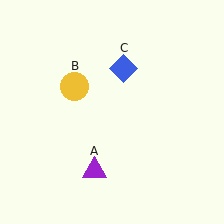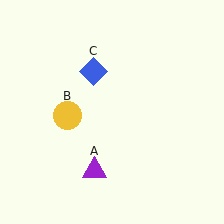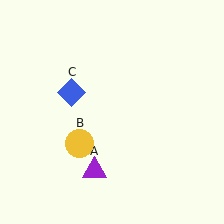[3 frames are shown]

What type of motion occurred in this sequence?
The yellow circle (object B), blue diamond (object C) rotated counterclockwise around the center of the scene.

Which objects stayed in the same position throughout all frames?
Purple triangle (object A) remained stationary.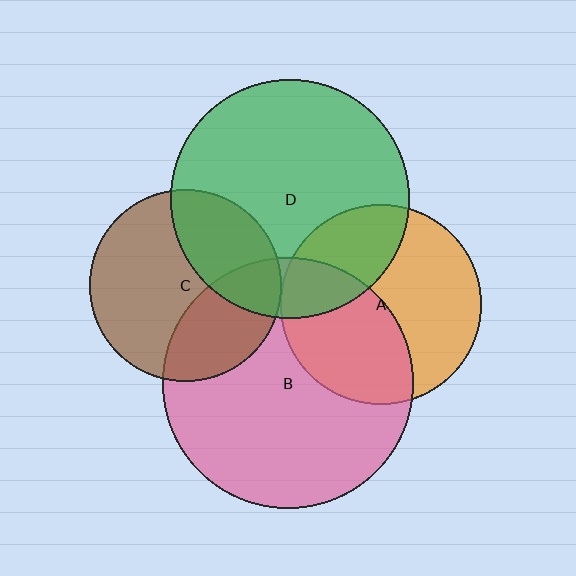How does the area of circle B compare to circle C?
Approximately 1.7 times.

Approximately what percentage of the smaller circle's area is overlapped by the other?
Approximately 15%.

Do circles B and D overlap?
Yes.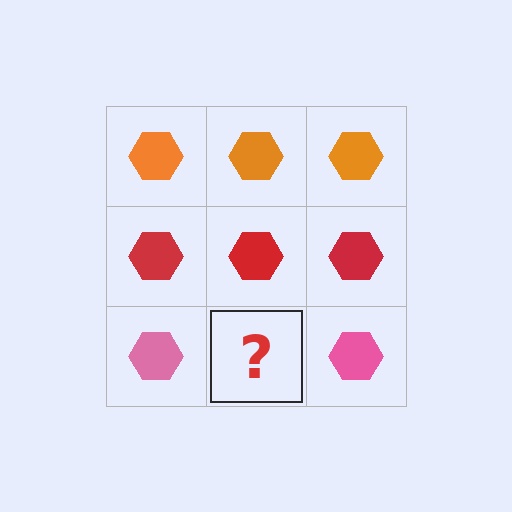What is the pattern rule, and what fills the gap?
The rule is that each row has a consistent color. The gap should be filled with a pink hexagon.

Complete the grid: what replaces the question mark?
The question mark should be replaced with a pink hexagon.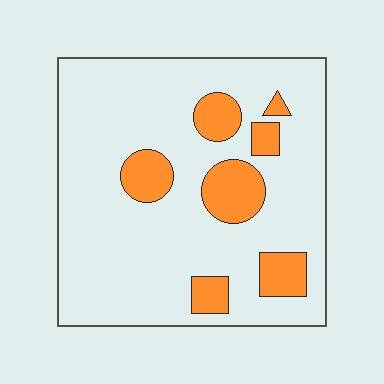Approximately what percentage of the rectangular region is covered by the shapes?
Approximately 15%.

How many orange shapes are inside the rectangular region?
7.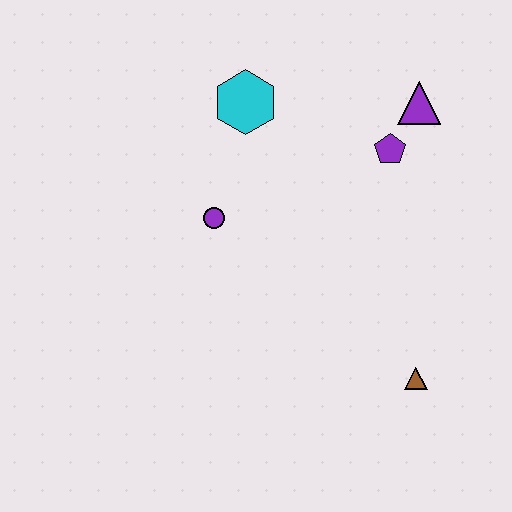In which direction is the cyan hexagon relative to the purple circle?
The cyan hexagon is above the purple circle.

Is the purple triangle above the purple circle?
Yes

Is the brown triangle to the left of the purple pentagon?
No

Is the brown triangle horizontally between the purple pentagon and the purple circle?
No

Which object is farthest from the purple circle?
The brown triangle is farthest from the purple circle.